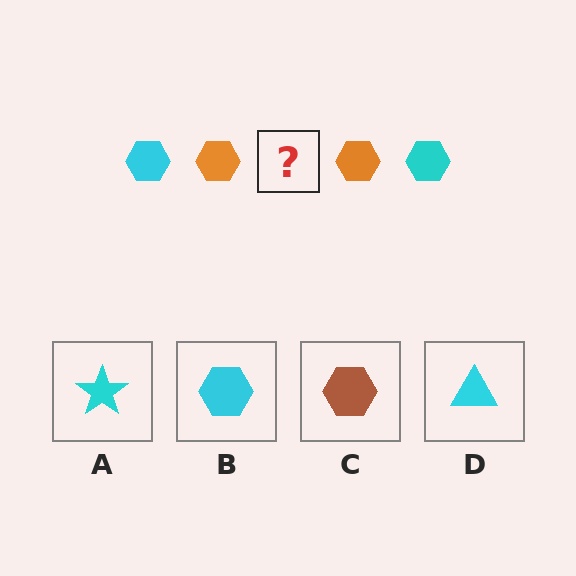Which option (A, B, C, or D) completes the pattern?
B.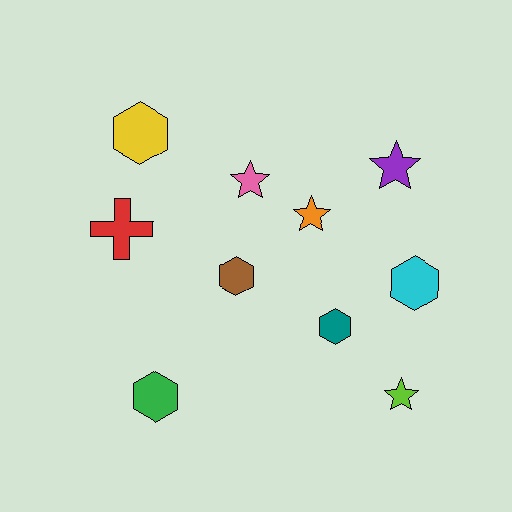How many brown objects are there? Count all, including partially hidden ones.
There is 1 brown object.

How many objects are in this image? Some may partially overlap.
There are 10 objects.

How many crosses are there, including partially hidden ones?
There is 1 cross.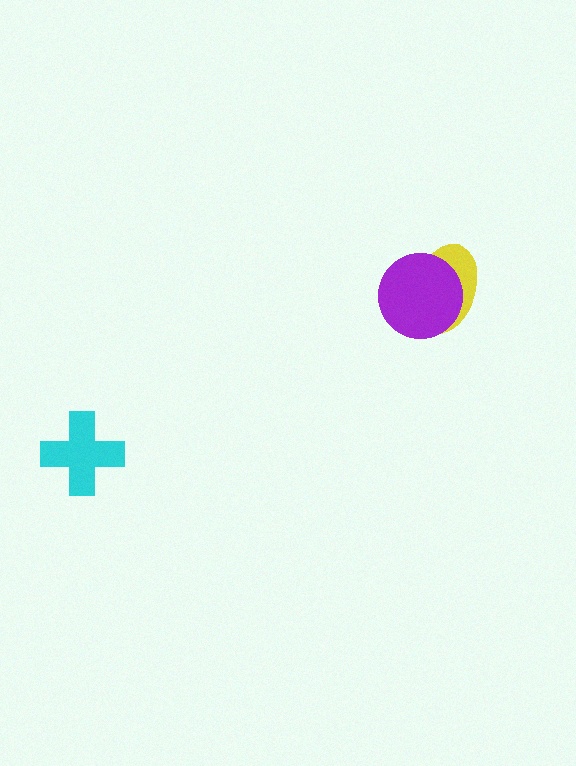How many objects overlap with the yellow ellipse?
1 object overlaps with the yellow ellipse.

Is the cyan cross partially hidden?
No, no other shape covers it.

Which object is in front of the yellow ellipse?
The purple circle is in front of the yellow ellipse.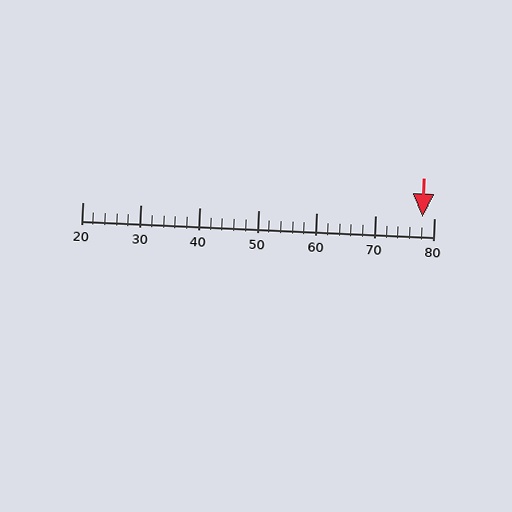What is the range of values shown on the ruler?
The ruler shows values from 20 to 80.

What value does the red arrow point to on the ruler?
The red arrow points to approximately 78.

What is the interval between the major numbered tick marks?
The major tick marks are spaced 10 units apart.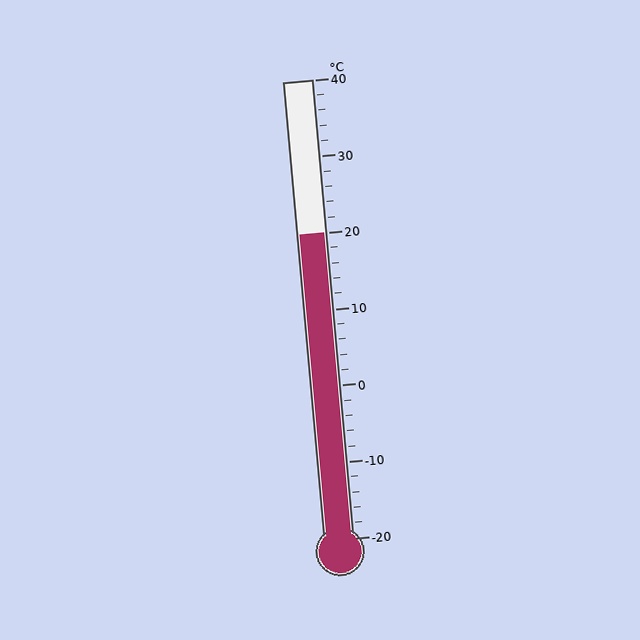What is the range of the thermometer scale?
The thermometer scale ranges from -20°C to 40°C.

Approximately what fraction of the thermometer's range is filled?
The thermometer is filled to approximately 65% of its range.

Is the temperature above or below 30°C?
The temperature is below 30°C.